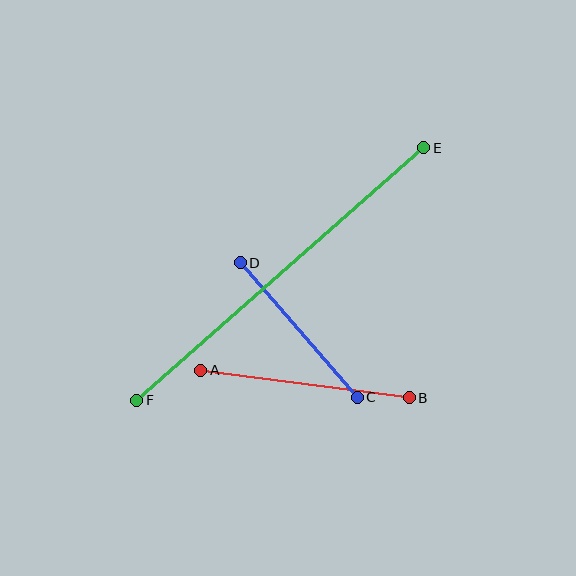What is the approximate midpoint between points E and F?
The midpoint is at approximately (280, 274) pixels.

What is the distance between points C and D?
The distance is approximately 178 pixels.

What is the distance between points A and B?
The distance is approximately 210 pixels.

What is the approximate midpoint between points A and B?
The midpoint is at approximately (305, 384) pixels.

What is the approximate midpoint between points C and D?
The midpoint is at approximately (299, 330) pixels.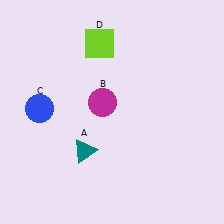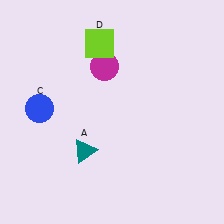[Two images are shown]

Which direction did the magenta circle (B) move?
The magenta circle (B) moved up.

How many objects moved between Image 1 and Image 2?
1 object moved between the two images.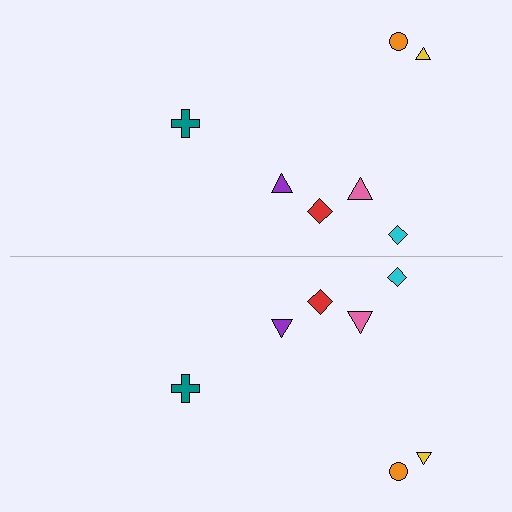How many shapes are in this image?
There are 14 shapes in this image.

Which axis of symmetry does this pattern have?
The pattern has a horizontal axis of symmetry running through the center of the image.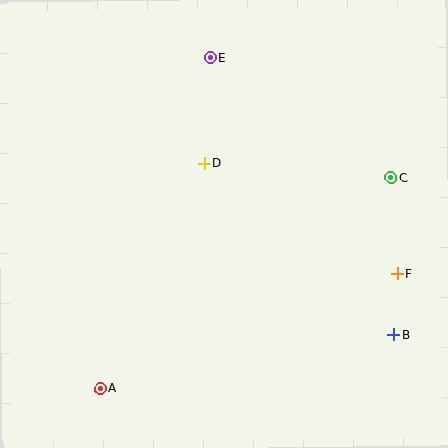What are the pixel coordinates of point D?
Point D is at (205, 163).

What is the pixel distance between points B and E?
The distance between B and E is 332 pixels.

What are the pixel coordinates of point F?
Point F is at (397, 274).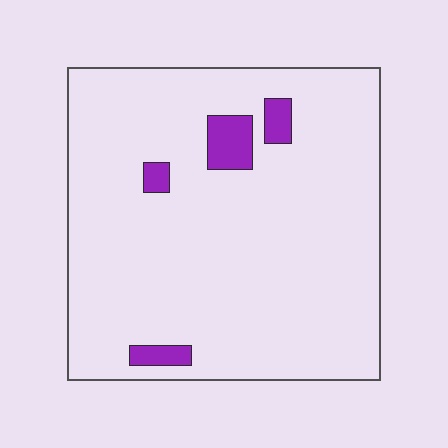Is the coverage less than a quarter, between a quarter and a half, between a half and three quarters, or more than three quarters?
Less than a quarter.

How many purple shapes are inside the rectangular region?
4.